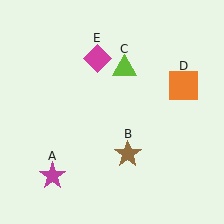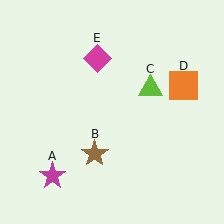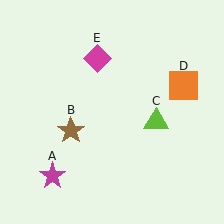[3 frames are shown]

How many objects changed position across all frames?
2 objects changed position: brown star (object B), lime triangle (object C).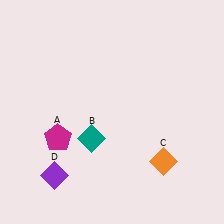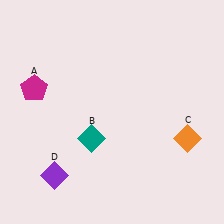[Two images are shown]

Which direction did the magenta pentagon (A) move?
The magenta pentagon (A) moved up.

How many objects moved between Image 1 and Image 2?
2 objects moved between the two images.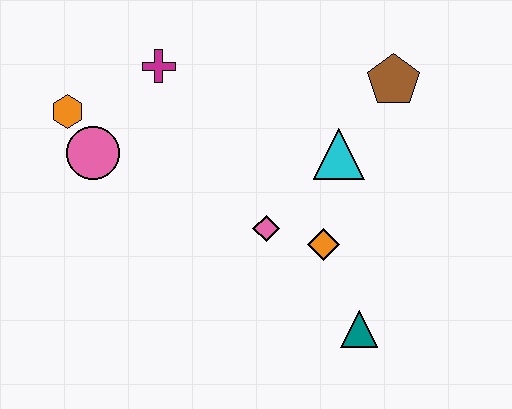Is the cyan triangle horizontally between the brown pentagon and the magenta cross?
Yes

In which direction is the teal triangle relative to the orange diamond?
The teal triangle is below the orange diamond.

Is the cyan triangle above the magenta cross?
No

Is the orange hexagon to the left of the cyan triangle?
Yes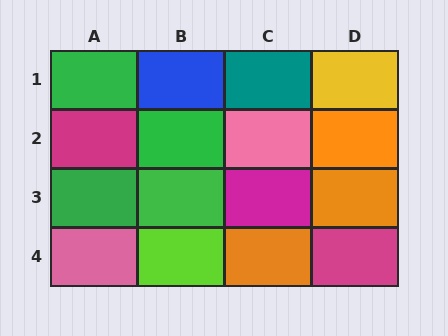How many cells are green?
4 cells are green.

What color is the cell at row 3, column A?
Green.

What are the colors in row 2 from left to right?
Magenta, green, pink, orange.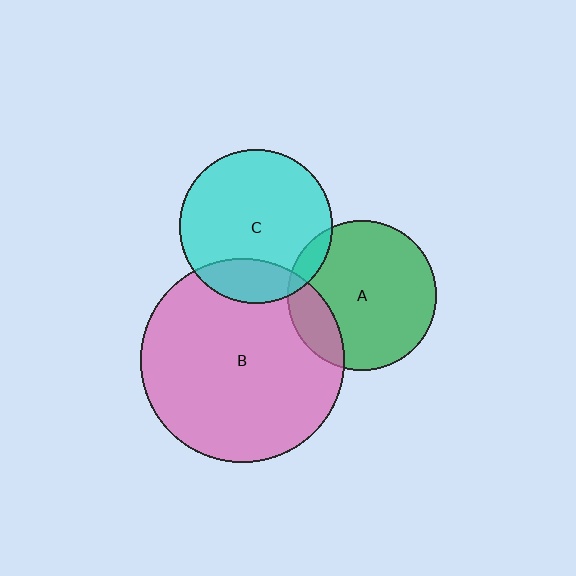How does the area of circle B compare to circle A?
Approximately 1.9 times.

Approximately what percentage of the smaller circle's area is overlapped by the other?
Approximately 15%.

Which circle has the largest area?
Circle B (pink).